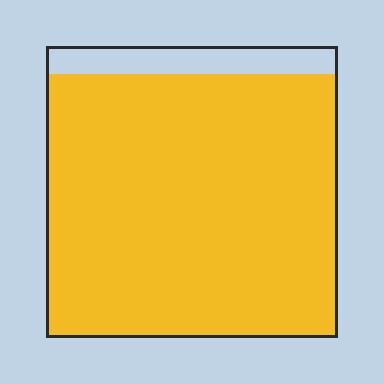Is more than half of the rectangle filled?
Yes.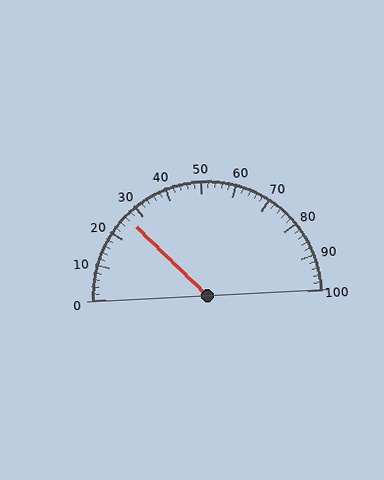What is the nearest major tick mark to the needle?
The nearest major tick mark is 30.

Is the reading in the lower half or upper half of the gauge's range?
The reading is in the lower half of the range (0 to 100).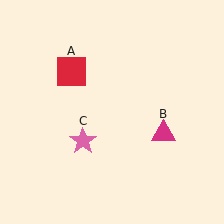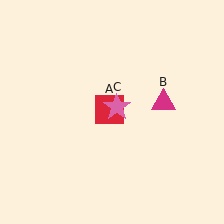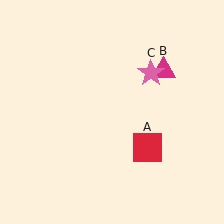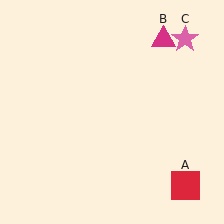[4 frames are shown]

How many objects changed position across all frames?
3 objects changed position: red square (object A), magenta triangle (object B), pink star (object C).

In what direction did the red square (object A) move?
The red square (object A) moved down and to the right.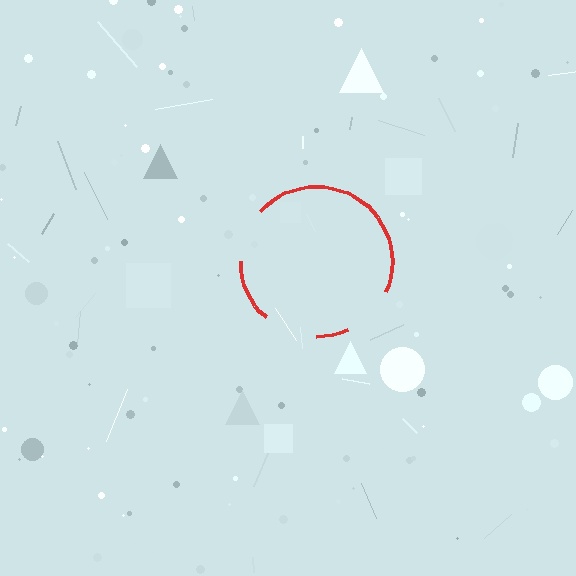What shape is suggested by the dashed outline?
The dashed outline suggests a circle.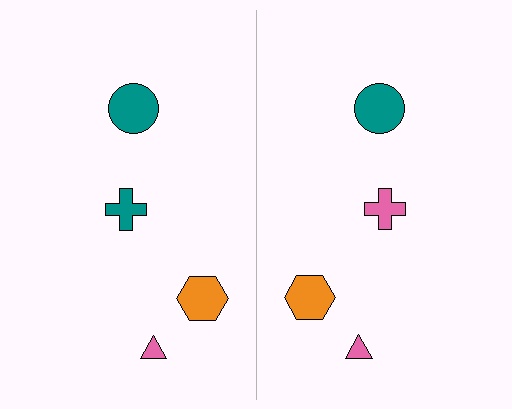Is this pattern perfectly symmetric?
No, the pattern is not perfectly symmetric. The pink cross on the right side breaks the symmetry — its mirror counterpart is teal.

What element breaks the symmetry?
The pink cross on the right side breaks the symmetry — its mirror counterpart is teal.